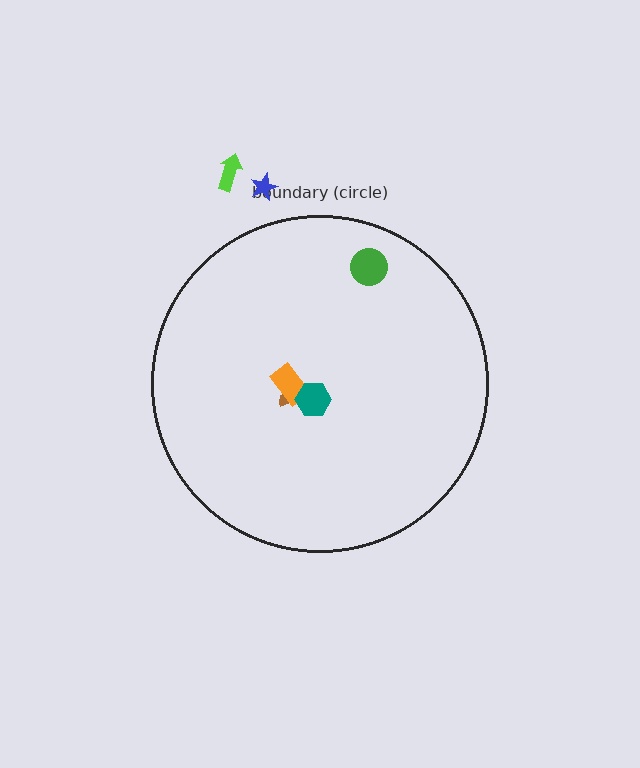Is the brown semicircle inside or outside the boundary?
Inside.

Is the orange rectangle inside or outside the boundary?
Inside.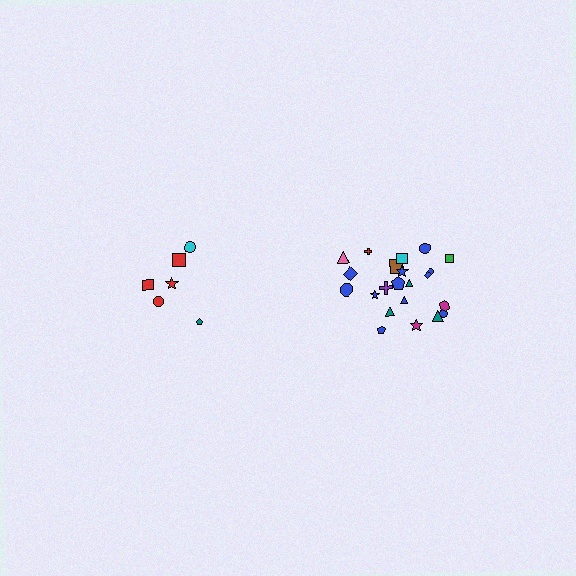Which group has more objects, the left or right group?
The right group.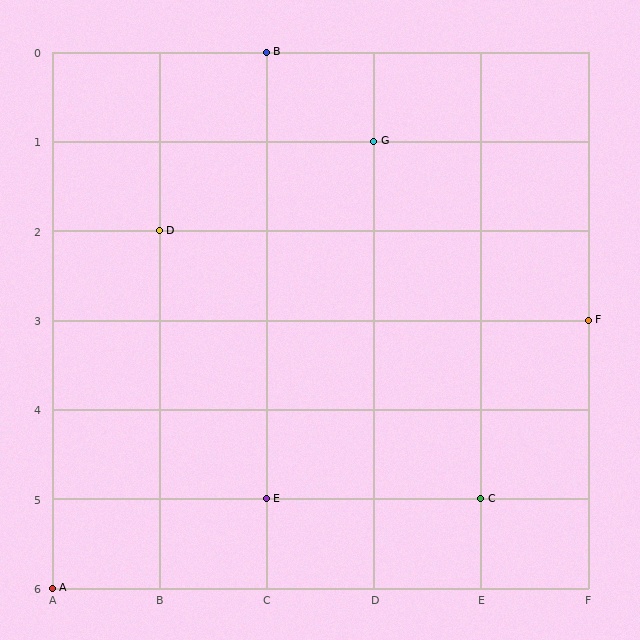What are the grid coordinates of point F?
Point F is at grid coordinates (F, 3).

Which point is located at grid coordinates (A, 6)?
Point A is at (A, 6).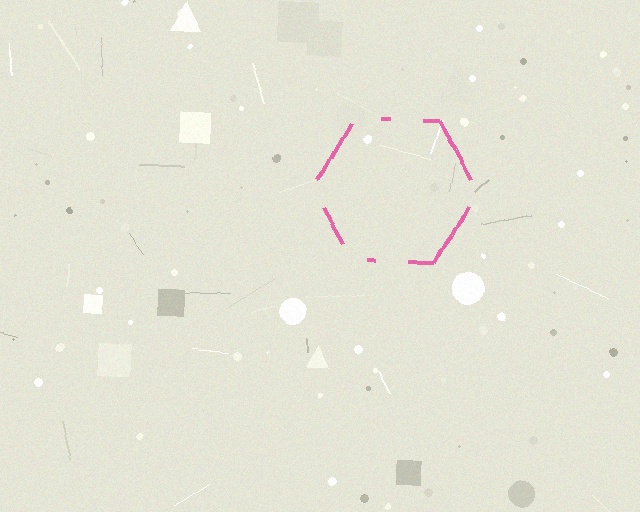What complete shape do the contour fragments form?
The contour fragments form a hexagon.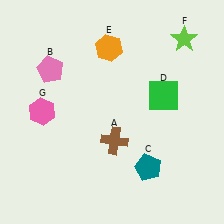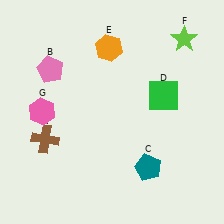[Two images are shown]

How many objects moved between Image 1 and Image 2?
1 object moved between the two images.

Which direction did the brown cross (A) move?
The brown cross (A) moved left.